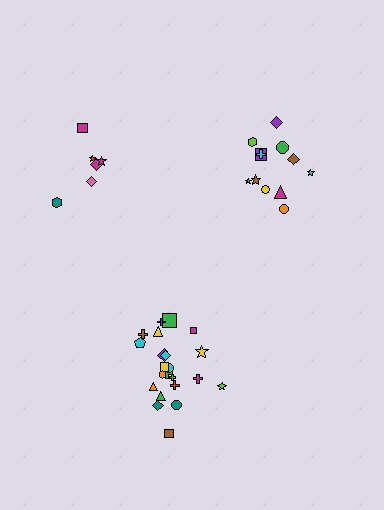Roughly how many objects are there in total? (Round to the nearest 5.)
Roughly 40 objects in total.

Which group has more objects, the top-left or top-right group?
The top-right group.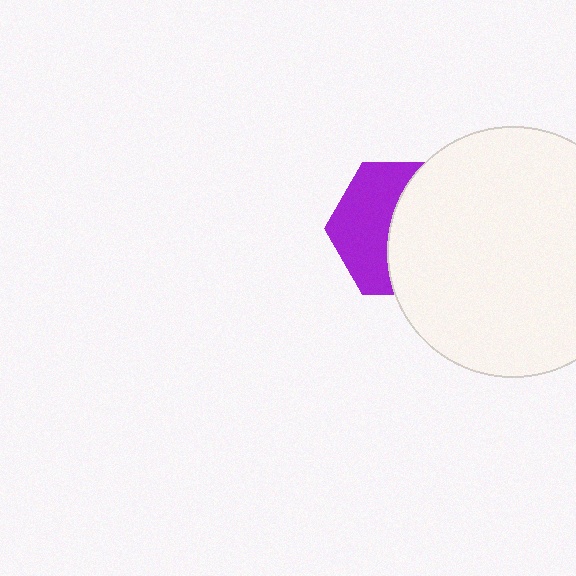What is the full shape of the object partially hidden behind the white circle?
The partially hidden object is a purple hexagon.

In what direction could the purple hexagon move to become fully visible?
The purple hexagon could move left. That would shift it out from behind the white circle entirely.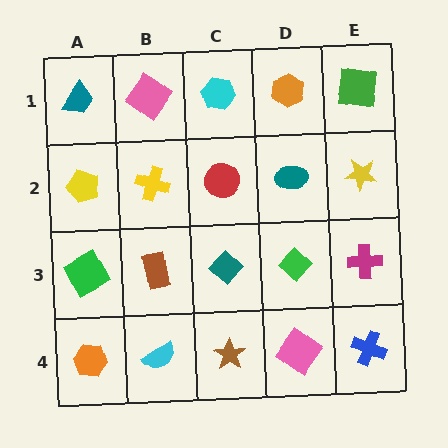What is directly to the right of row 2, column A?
A yellow cross.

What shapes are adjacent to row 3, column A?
A yellow pentagon (row 2, column A), an orange hexagon (row 4, column A), a brown rectangle (row 3, column B).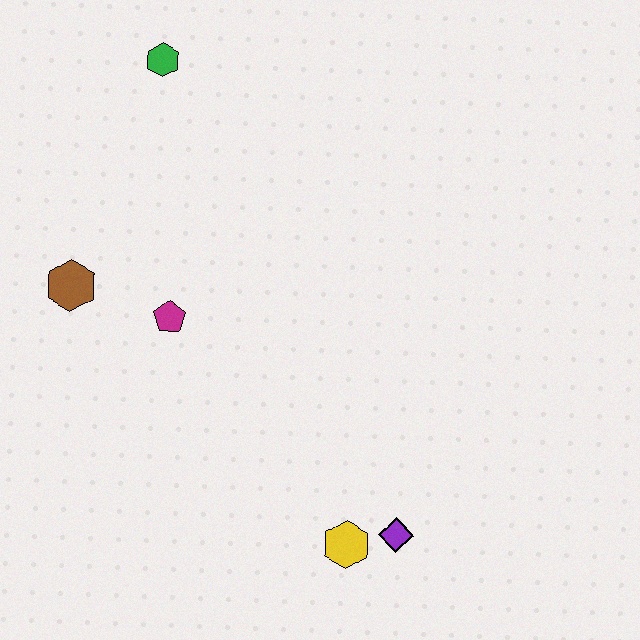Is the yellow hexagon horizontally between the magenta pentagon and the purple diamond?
Yes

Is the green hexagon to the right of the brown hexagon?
Yes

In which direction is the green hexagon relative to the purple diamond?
The green hexagon is above the purple diamond.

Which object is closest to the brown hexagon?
The magenta pentagon is closest to the brown hexagon.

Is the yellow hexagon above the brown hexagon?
No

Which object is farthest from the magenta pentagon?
The purple diamond is farthest from the magenta pentagon.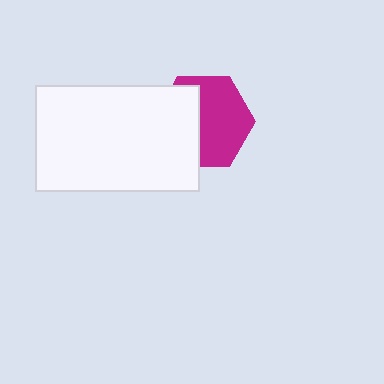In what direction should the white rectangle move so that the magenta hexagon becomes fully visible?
The white rectangle should move left. That is the shortest direction to clear the overlap and leave the magenta hexagon fully visible.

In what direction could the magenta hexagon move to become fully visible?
The magenta hexagon could move right. That would shift it out from behind the white rectangle entirely.